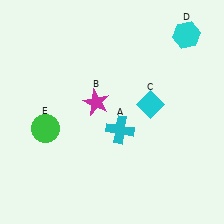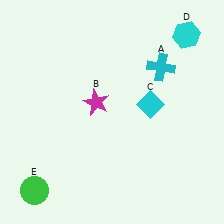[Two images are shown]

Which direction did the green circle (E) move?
The green circle (E) moved down.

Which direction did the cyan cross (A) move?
The cyan cross (A) moved up.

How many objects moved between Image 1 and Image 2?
2 objects moved between the two images.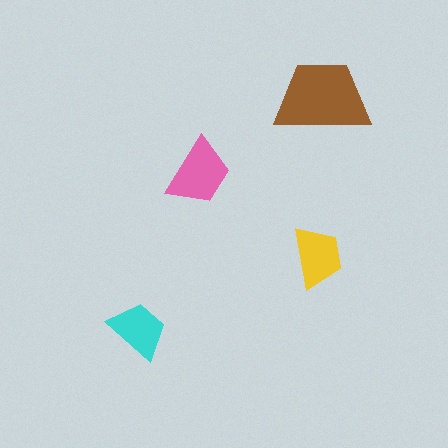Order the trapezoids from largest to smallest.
the brown one, the pink one, the yellow one, the cyan one.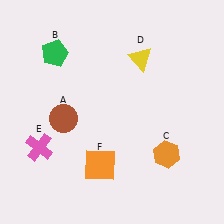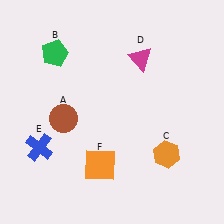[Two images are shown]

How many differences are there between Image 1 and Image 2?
There are 2 differences between the two images.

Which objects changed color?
D changed from yellow to magenta. E changed from pink to blue.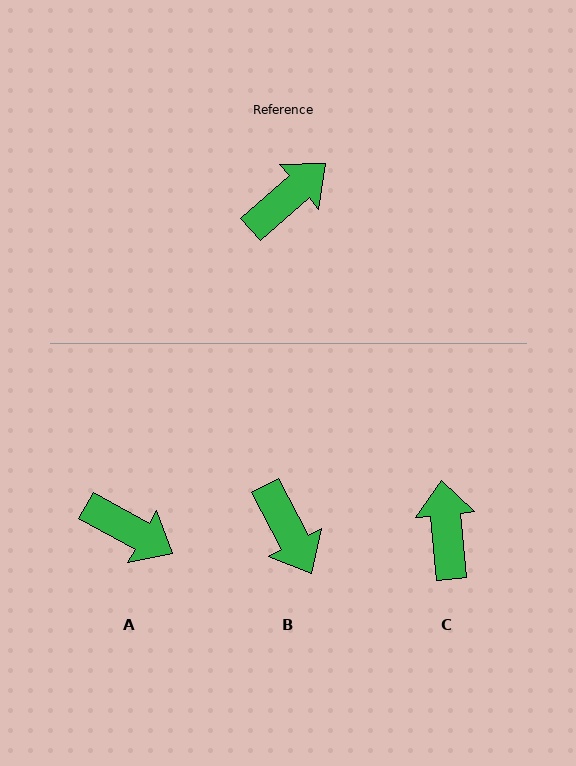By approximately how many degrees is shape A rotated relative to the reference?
Approximately 70 degrees clockwise.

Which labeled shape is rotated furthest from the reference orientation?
B, about 104 degrees away.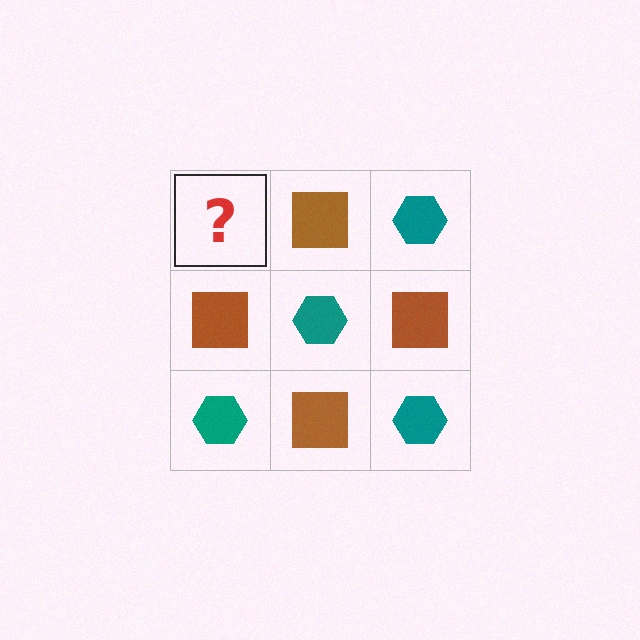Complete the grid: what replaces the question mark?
The question mark should be replaced with a teal hexagon.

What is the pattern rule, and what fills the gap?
The rule is that it alternates teal hexagon and brown square in a checkerboard pattern. The gap should be filled with a teal hexagon.